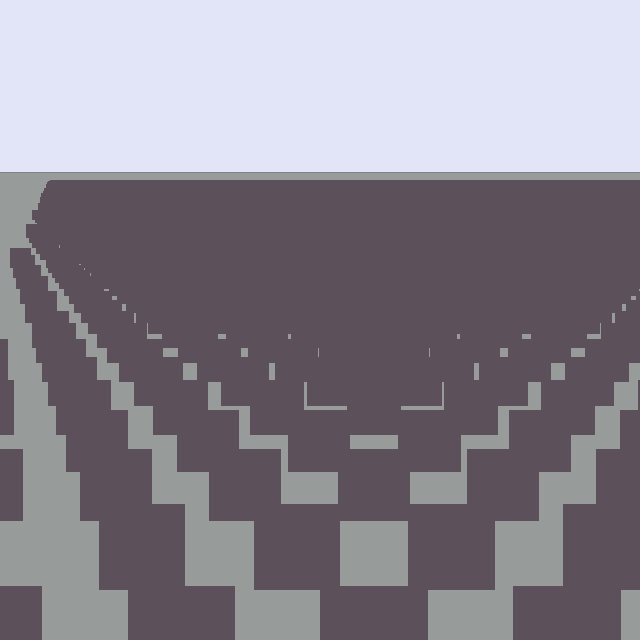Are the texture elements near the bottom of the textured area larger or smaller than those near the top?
Larger. Near the bottom, elements are closer to the viewer and appear at a bigger on-screen size.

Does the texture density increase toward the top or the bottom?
Density increases toward the top.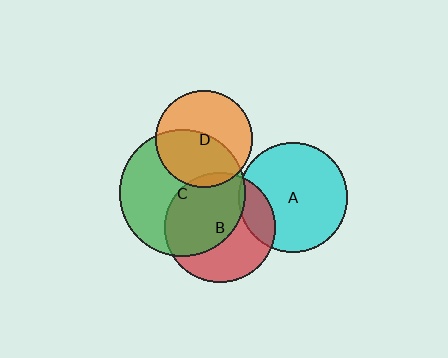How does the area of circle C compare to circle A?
Approximately 1.3 times.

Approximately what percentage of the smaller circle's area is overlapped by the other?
Approximately 15%.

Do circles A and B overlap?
Yes.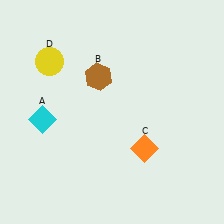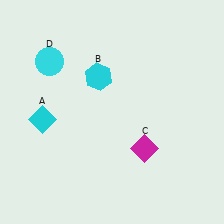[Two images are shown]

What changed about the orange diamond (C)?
In Image 1, C is orange. In Image 2, it changed to magenta.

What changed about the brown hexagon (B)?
In Image 1, B is brown. In Image 2, it changed to cyan.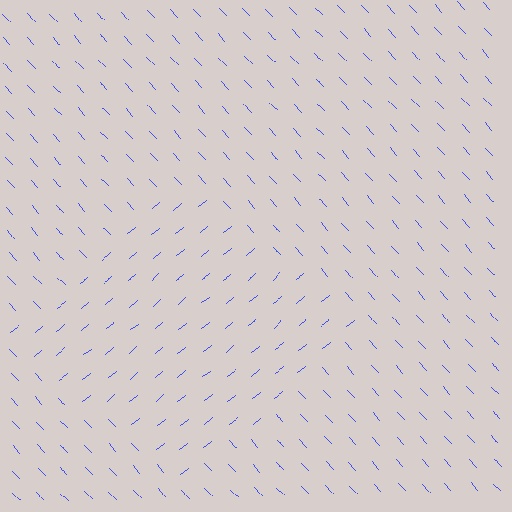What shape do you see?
I see a diamond.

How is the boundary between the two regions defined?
The boundary is defined purely by a change in line orientation (approximately 87 degrees difference). All lines are the same color and thickness.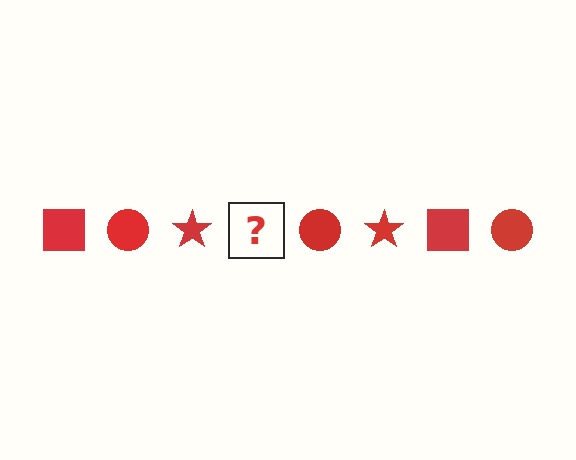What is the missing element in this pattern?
The missing element is a red square.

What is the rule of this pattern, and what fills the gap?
The rule is that the pattern cycles through square, circle, star shapes in red. The gap should be filled with a red square.